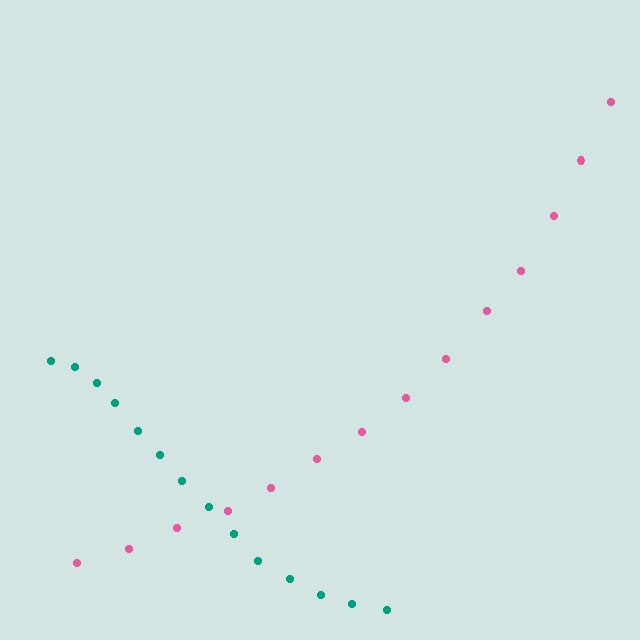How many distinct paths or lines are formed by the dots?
There are 2 distinct paths.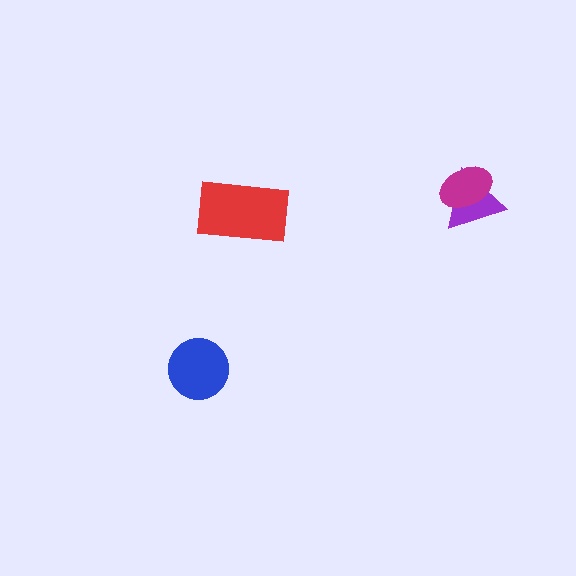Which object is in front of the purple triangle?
The magenta ellipse is in front of the purple triangle.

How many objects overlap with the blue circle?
0 objects overlap with the blue circle.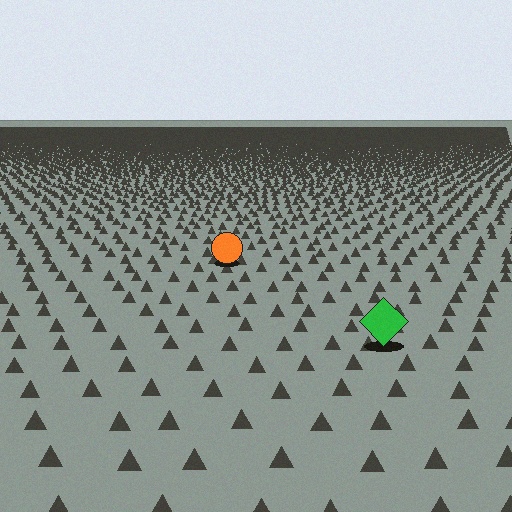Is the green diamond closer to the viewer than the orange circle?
Yes. The green diamond is closer — you can tell from the texture gradient: the ground texture is coarser near it.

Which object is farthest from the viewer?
The orange circle is farthest from the viewer. It appears smaller and the ground texture around it is denser.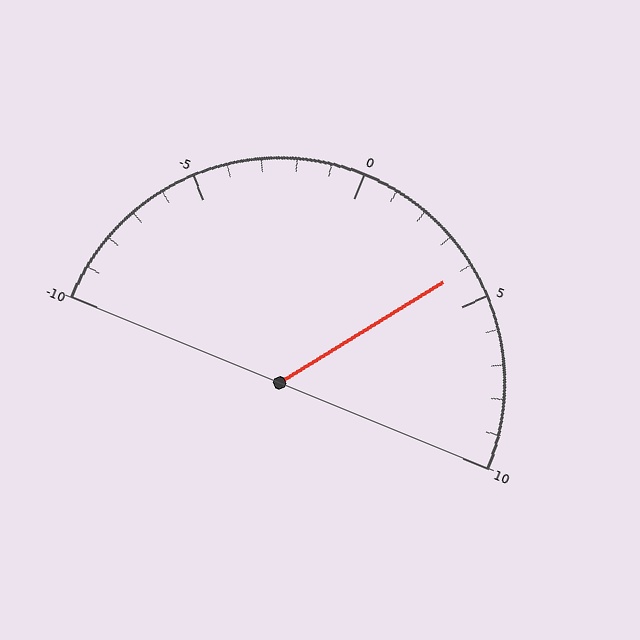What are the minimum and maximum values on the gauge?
The gauge ranges from -10 to 10.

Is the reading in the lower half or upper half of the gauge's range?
The reading is in the upper half of the range (-10 to 10).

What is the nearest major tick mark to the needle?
The nearest major tick mark is 5.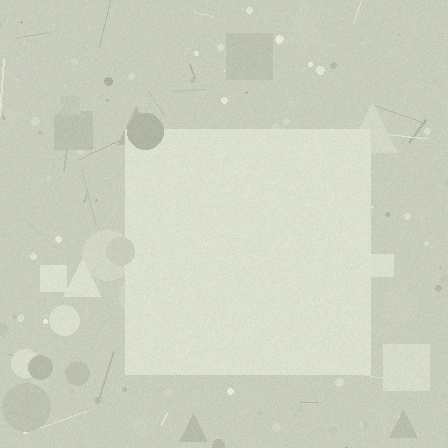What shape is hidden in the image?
A square is hidden in the image.